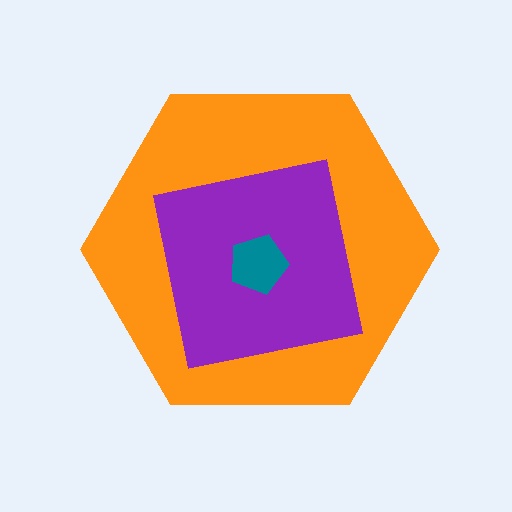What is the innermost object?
The teal pentagon.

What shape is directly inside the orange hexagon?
The purple square.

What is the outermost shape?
The orange hexagon.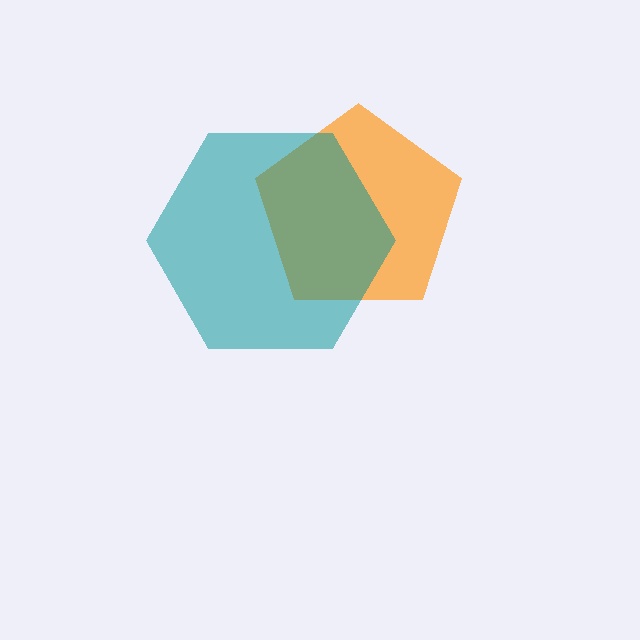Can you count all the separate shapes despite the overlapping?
Yes, there are 2 separate shapes.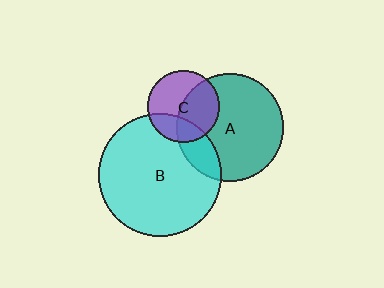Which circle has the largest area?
Circle B (cyan).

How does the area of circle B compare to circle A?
Approximately 1.3 times.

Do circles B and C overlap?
Yes.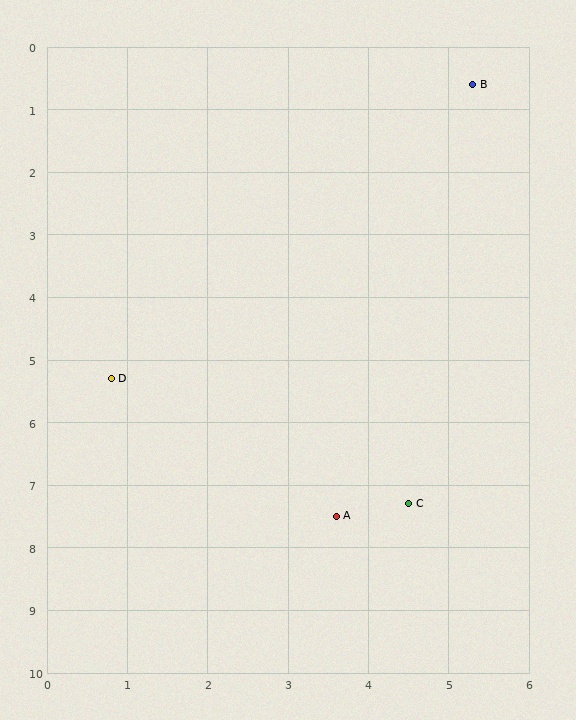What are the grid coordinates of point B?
Point B is at approximately (5.3, 0.6).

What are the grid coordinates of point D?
Point D is at approximately (0.8, 5.3).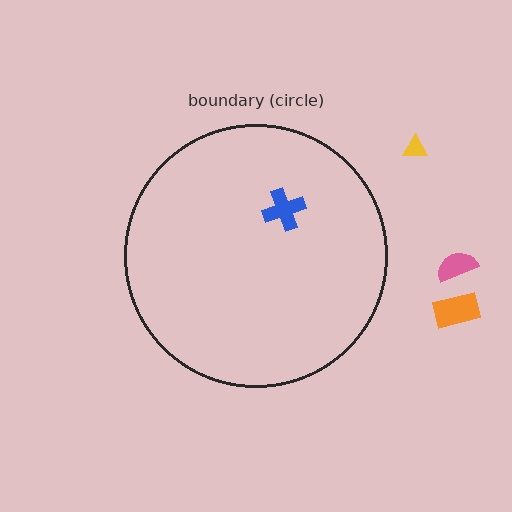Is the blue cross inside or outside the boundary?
Inside.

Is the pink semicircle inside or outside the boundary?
Outside.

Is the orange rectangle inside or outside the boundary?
Outside.